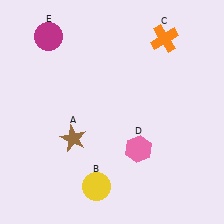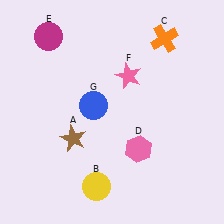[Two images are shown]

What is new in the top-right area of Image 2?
A pink star (F) was added in the top-right area of Image 2.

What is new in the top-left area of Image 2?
A blue circle (G) was added in the top-left area of Image 2.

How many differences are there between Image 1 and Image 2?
There are 2 differences between the two images.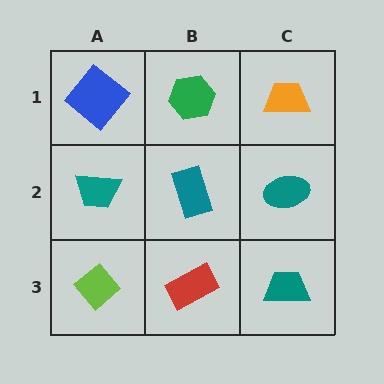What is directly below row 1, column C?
A teal ellipse.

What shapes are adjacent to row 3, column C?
A teal ellipse (row 2, column C), a red rectangle (row 3, column B).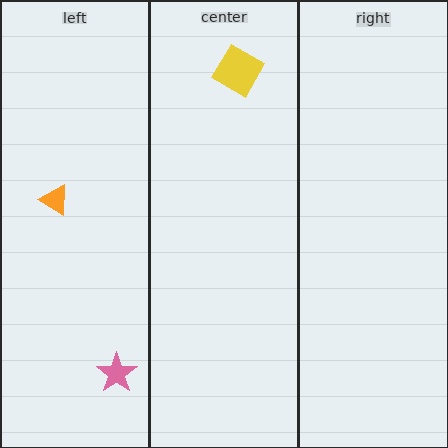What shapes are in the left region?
The pink star, the orange triangle.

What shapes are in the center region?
The yellow diamond.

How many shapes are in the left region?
2.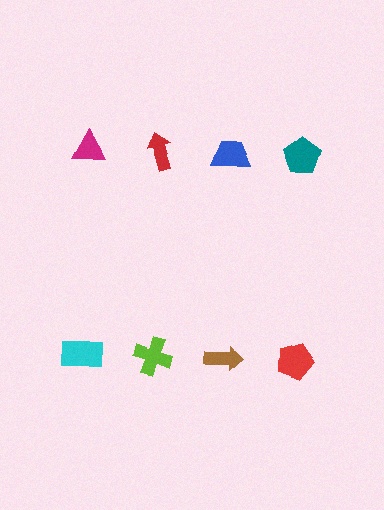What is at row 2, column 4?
A red pentagon.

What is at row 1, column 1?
A magenta triangle.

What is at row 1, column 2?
A red arrow.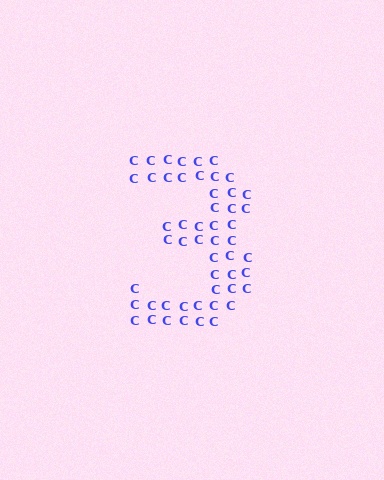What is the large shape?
The large shape is the digit 3.